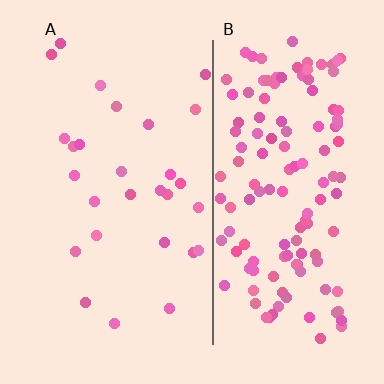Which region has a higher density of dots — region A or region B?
B (the right).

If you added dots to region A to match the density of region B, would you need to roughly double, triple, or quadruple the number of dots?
Approximately quadruple.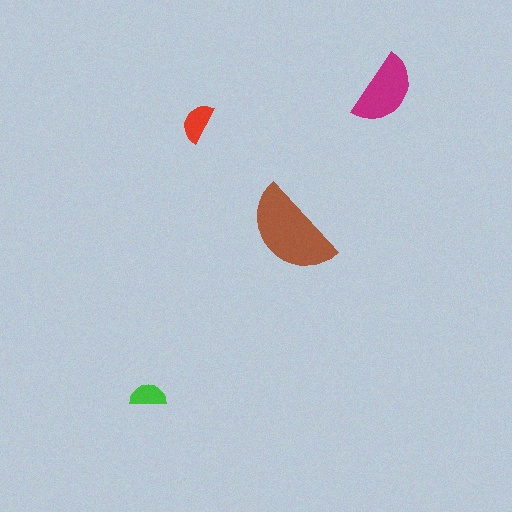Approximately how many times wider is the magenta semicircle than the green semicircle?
About 2 times wider.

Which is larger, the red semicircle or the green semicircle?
The red one.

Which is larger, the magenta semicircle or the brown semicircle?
The brown one.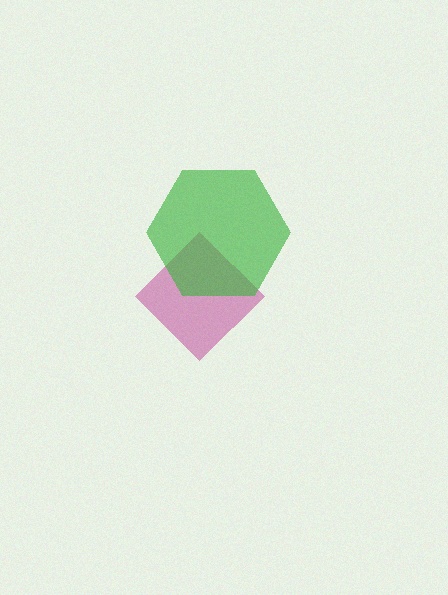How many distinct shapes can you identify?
There are 2 distinct shapes: a magenta diamond, a green hexagon.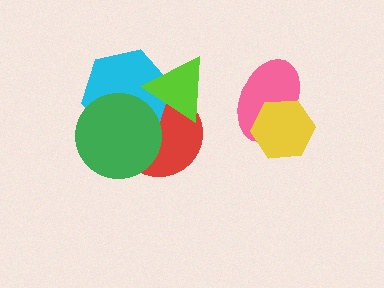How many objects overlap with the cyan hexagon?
3 objects overlap with the cyan hexagon.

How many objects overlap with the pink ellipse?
1 object overlaps with the pink ellipse.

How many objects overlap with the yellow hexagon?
1 object overlaps with the yellow hexagon.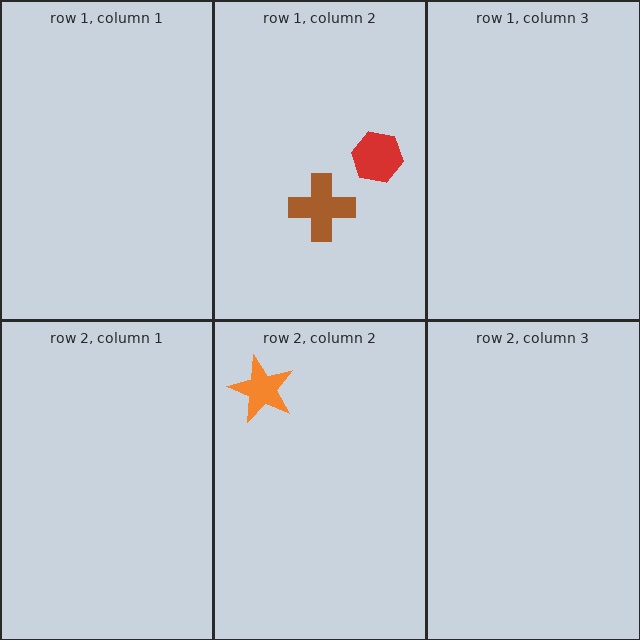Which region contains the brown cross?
The row 1, column 2 region.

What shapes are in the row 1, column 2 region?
The red hexagon, the brown cross.